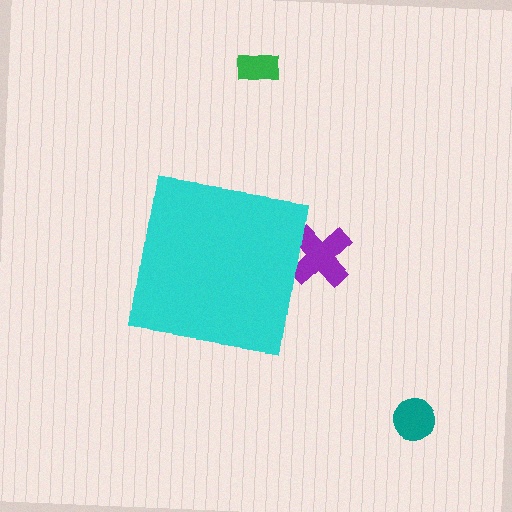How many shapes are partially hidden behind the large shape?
1 shape is partially hidden.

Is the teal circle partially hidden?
No, the teal circle is fully visible.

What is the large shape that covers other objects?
A cyan square.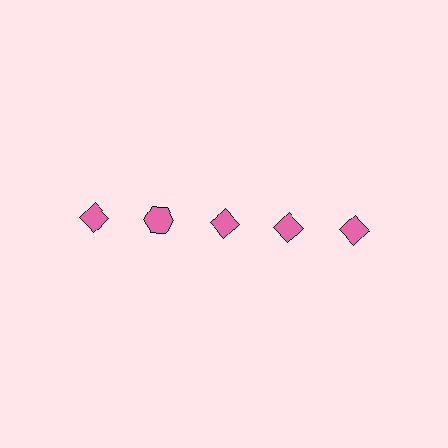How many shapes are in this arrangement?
There are 5 shapes arranged in a grid pattern.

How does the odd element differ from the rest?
It has a different shape: hexagon instead of diamond.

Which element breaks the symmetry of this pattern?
The pink hexagon in the top row, second from left column breaks the symmetry. All other shapes are pink diamonds.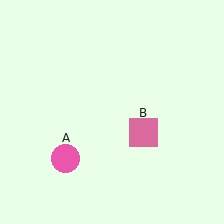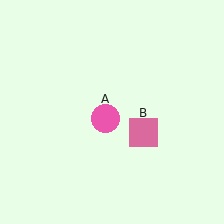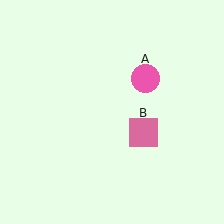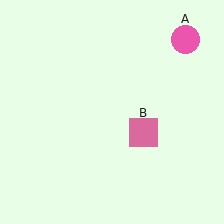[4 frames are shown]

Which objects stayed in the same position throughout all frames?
Pink square (object B) remained stationary.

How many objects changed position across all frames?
1 object changed position: pink circle (object A).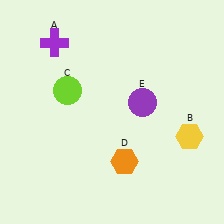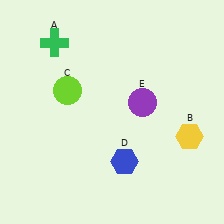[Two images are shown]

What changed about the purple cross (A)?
In Image 1, A is purple. In Image 2, it changed to green.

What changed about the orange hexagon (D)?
In Image 1, D is orange. In Image 2, it changed to blue.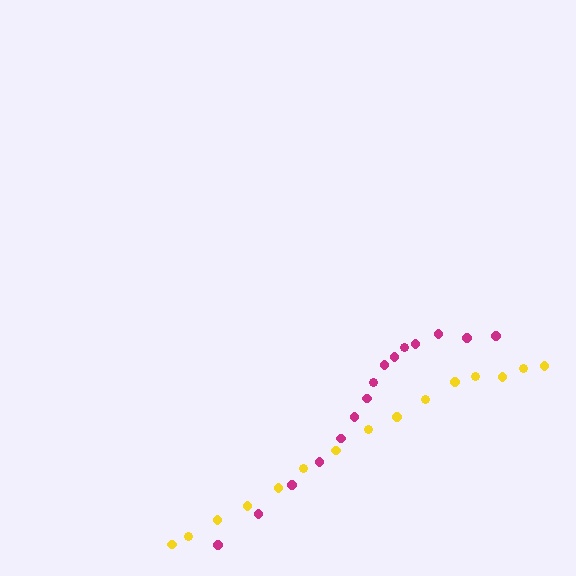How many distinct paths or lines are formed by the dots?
There are 2 distinct paths.